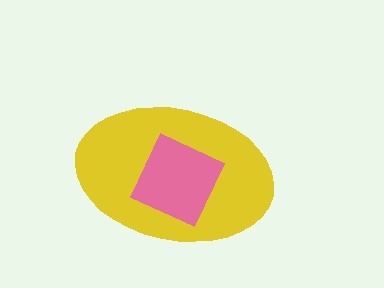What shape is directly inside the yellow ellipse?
The pink diamond.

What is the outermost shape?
The yellow ellipse.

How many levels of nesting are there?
2.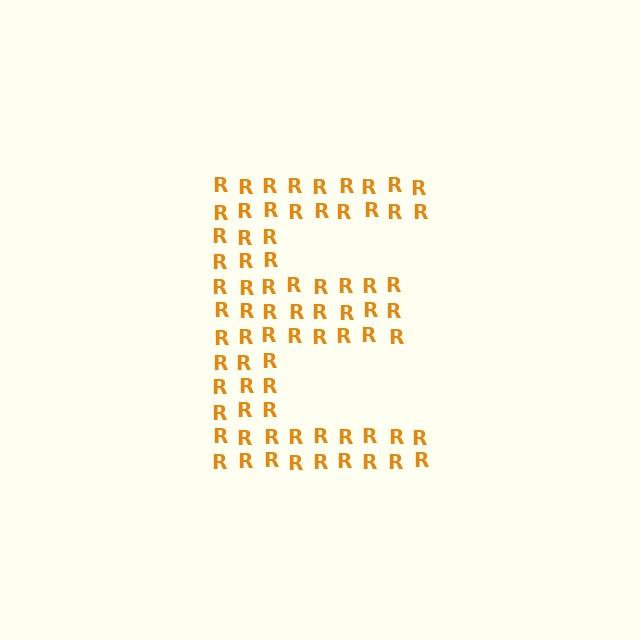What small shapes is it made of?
It is made of small letter R's.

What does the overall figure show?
The overall figure shows the letter E.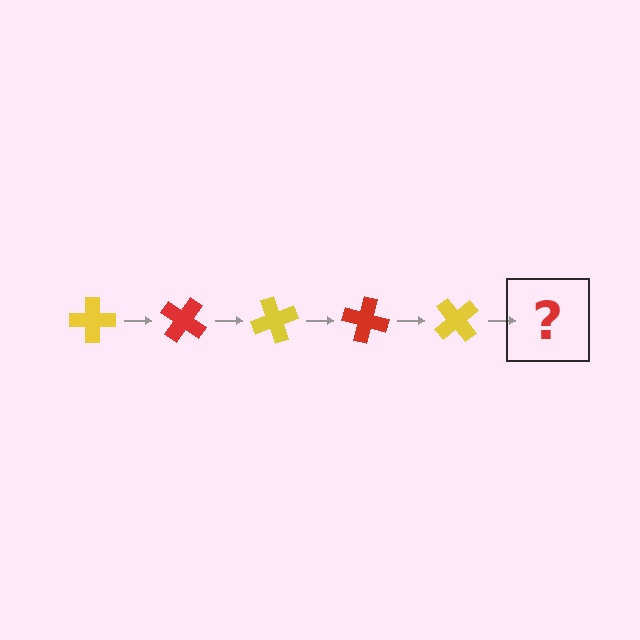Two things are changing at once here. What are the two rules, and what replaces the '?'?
The two rules are that it rotates 35 degrees each step and the color cycles through yellow and red. The '?' should be a red cross, rotated 175 degrees from the start.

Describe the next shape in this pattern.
It should be a red cross, rotated 175 degrees from the start.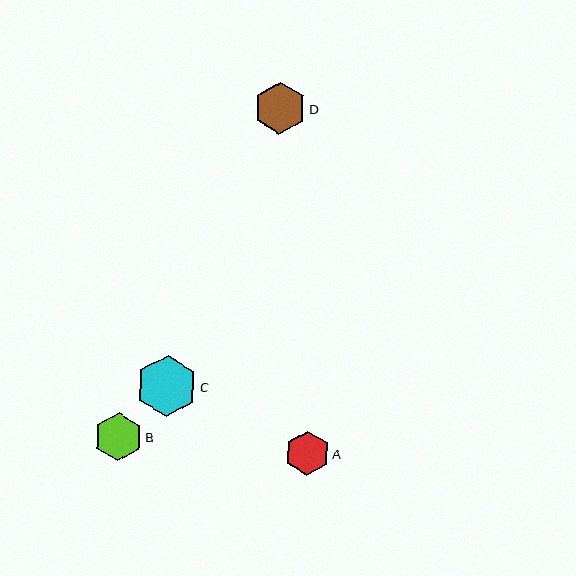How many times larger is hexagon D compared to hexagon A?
Hexagon D is approximately 1.2 times the size of hexagon A.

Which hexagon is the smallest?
Hexagon A is the smallest with a size of approximately 45 pixels.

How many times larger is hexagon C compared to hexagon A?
Hexagon C is approximately 1.4 times the size of hexagon A.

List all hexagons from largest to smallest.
From largest to smallest: C, D, B, A.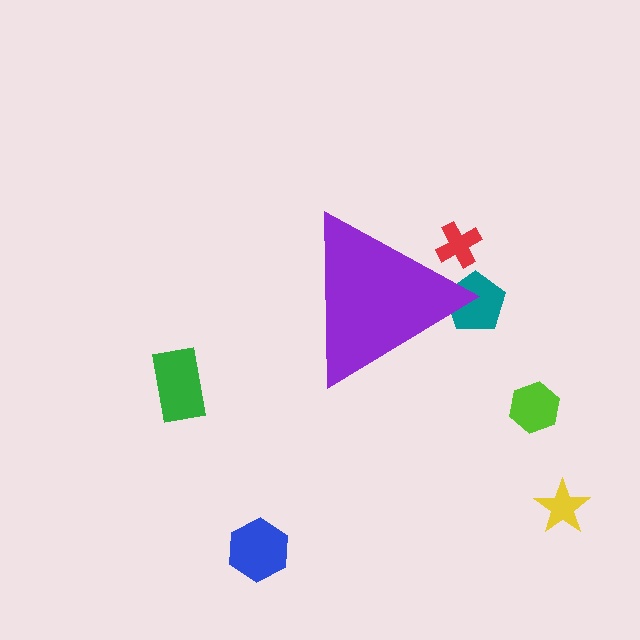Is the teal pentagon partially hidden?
Yes, the teal pentagon is partially hidden behind the purple triangle.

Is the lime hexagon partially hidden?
No, the lime hexagon is fully visible.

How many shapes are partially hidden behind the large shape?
2 shapes are partially hidden.